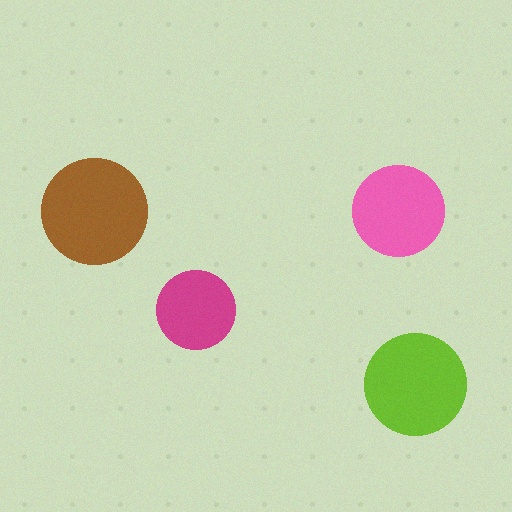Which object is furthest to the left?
The brown circle is leftmost.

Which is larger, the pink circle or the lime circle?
The lime one.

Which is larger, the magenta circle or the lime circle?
The lime one.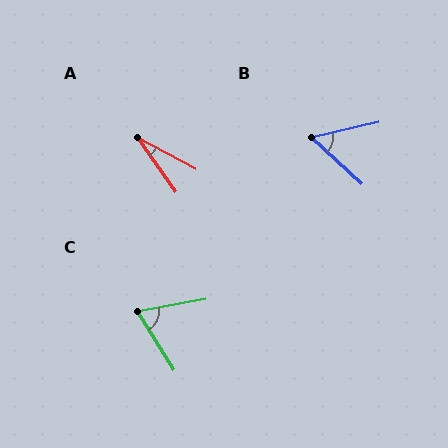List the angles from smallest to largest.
A (27°), B (56°), C (69°).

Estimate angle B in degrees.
Approximately 56 degrees.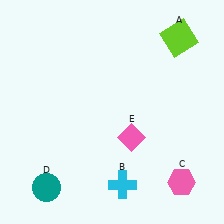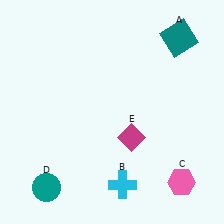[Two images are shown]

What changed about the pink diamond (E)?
In Image 1, E is pink. In Image 2, it changed to magenta.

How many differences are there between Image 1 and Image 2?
There are 2 differences between the two images.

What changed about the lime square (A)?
In Image 1, A is lime. In Image 2, it changed to teal.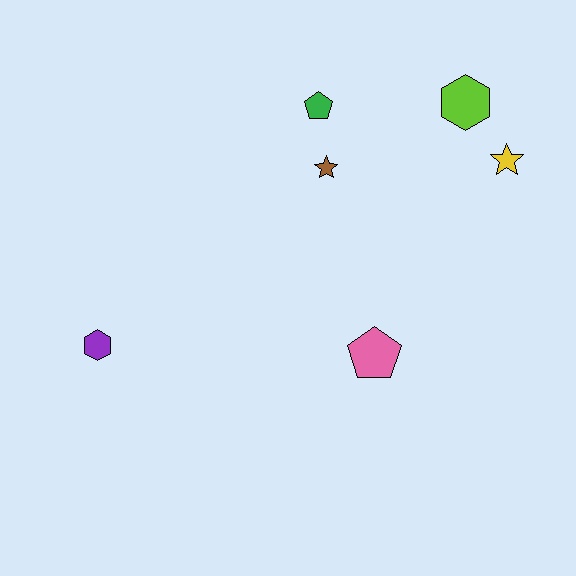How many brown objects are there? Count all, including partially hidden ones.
There is 1 brown object.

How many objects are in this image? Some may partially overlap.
There are 6 objects.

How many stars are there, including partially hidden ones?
There are 2 stars.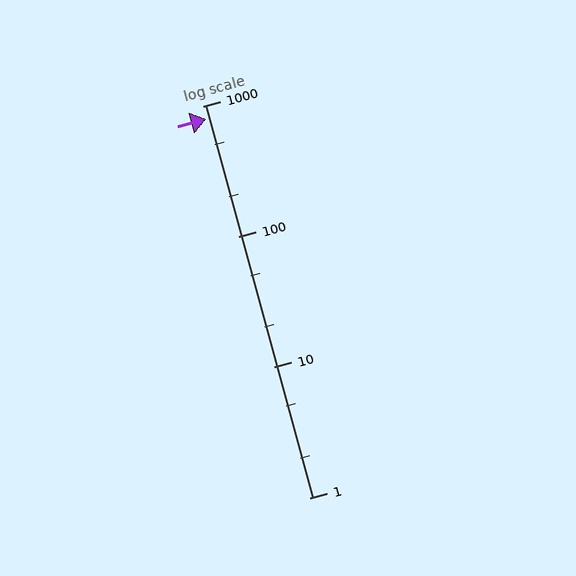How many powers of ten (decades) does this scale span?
The scale spans 3 decades, from 1 to 1000.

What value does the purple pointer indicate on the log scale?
The pointer indicates approximately 800.